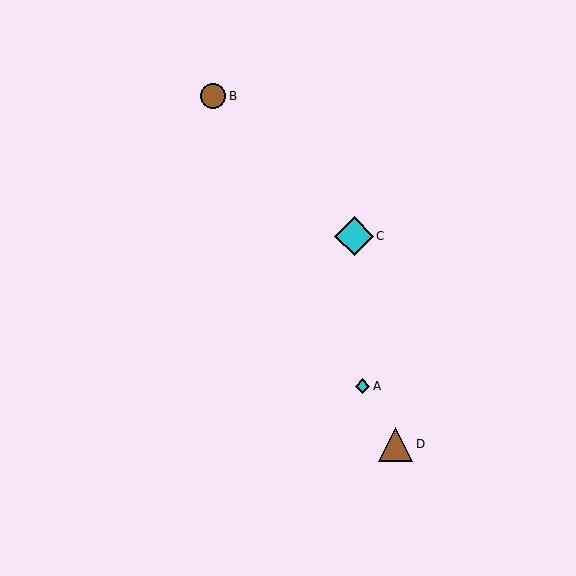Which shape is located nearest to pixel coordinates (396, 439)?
The brown triangle (labeled D) at (396, 444) is nearest to that location.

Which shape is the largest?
The cyan diamond (labeled C) is the largest.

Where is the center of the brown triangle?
The center of the brown triangle is at (396, 444).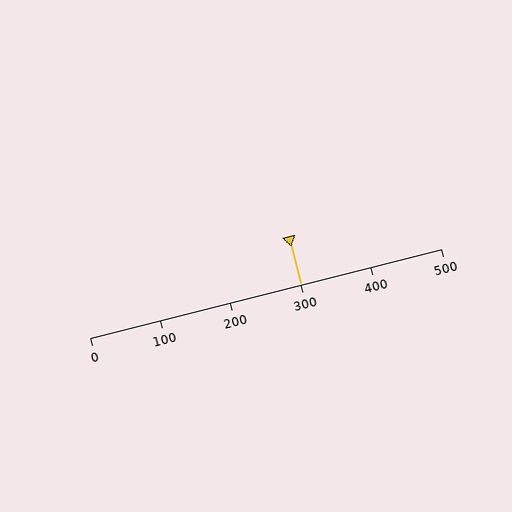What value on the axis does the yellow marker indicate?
The marker indicates approximately 300.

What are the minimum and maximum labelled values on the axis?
The axis runs from 0 to 500.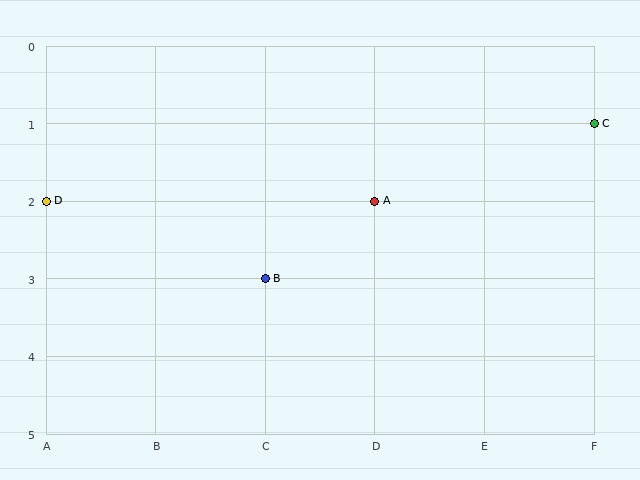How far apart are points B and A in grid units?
Points B and A are 1 column and 1 row apart (about 1.4 grid units diagonally).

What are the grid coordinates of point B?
Point B is at grid coordinates (C, 3).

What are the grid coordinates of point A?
Point A is at grid coordinates (D, 2).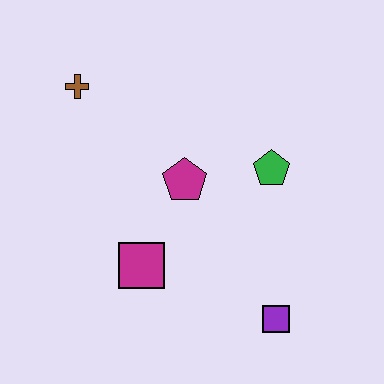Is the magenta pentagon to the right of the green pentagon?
No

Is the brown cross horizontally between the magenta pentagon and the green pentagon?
No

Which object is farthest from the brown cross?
The purple square is farthest from the brown cross.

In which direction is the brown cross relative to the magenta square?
The brown cross is above the magenta square.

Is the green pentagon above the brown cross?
No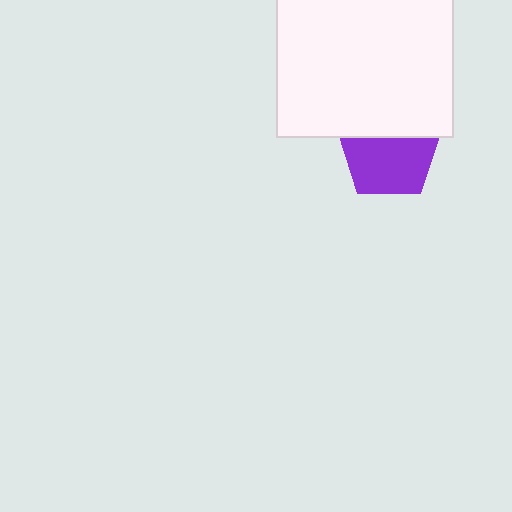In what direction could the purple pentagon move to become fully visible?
The purple pentagon could move down. That would shift it out from behind the white rectangle entirely.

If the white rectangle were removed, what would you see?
You would see the complete purple pentagon.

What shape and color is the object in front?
The object in front is a white rectangle.